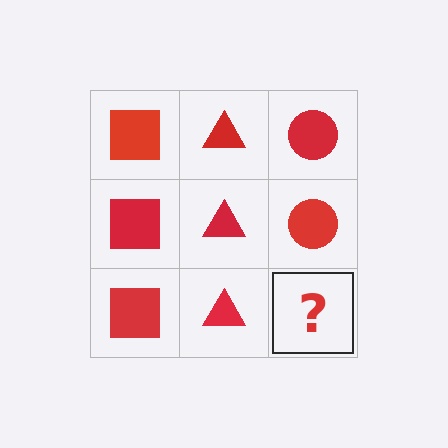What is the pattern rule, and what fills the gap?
The rule is that each column has a consistent shape. The gap should be filled with a red circle.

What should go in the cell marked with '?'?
The missing cell should contain a red circle.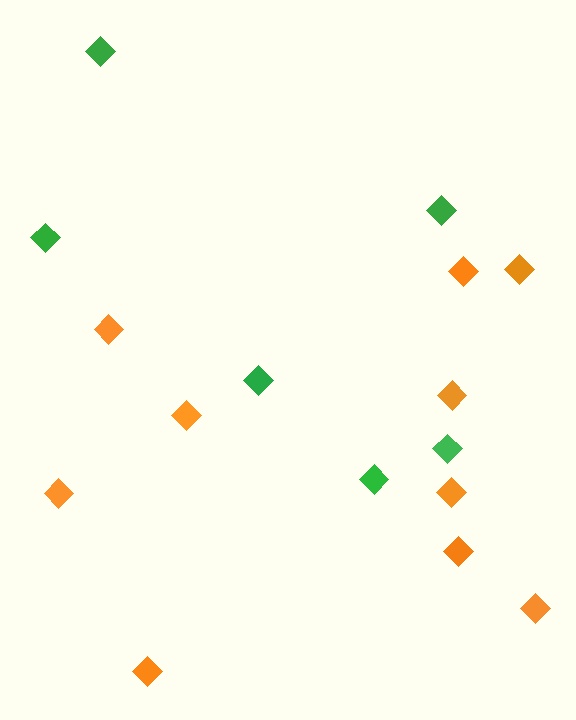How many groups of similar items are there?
There are 2 groups: one group of orange diamonds (10) and one group of green diamonds (6).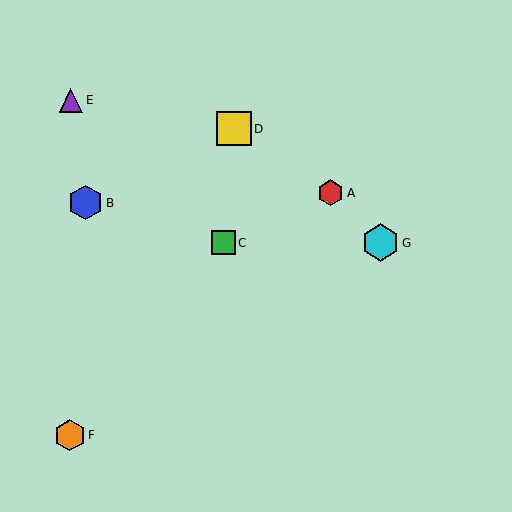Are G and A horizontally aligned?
No, G is at y≈243 and A is at y≈193.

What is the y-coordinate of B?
Object B is at y≈203.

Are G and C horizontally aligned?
Yes, both are at y≈243.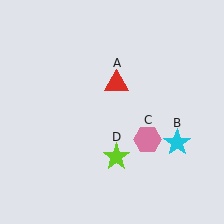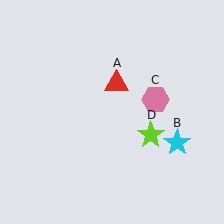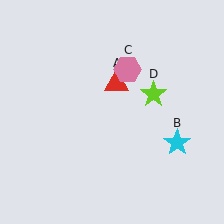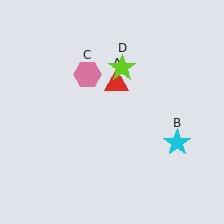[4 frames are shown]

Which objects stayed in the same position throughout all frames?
Red triangle (object A) and cyan star (object B) remained stationary.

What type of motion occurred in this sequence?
The pink hexagon (object C), lime star (object D) rotated counterclockwise around the center of the scene.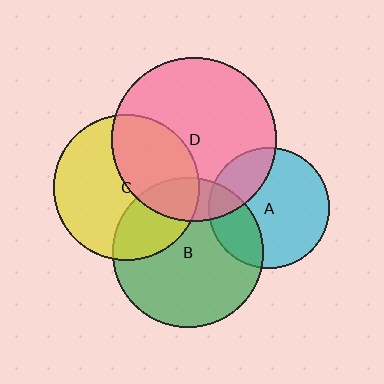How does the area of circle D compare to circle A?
Approximately 1.8 times.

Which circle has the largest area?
Circle D (pink).